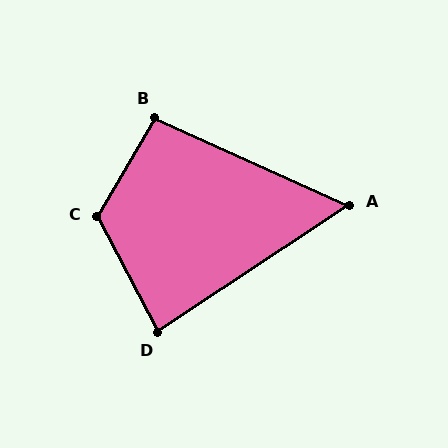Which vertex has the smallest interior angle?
A, at approximately 58 degrees.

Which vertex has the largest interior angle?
C, at approximately 122 degrees.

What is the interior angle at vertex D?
Approximately 84 degrees (acute).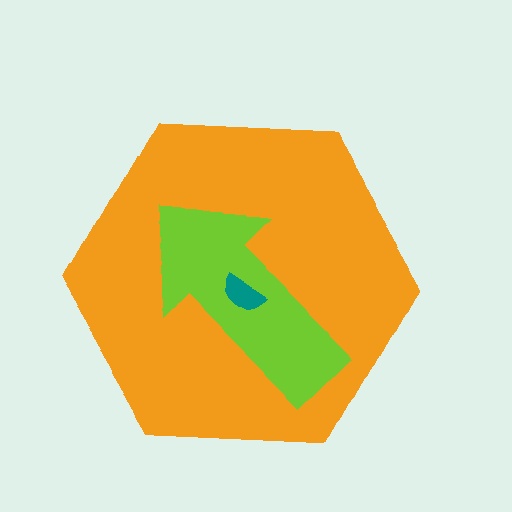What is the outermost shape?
The orange hexagon.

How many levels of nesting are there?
3.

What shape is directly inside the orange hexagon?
The lime arrow.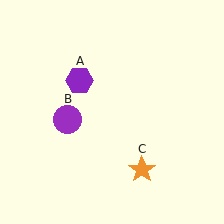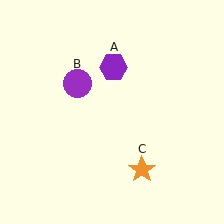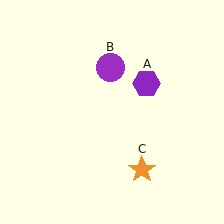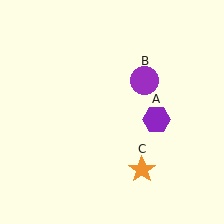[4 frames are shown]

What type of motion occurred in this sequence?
The purple hexagon (object A), purple circle (object B) rotated clockwise around the center of the scene.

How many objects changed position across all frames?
2 objects changed position: purple hexagon (object A), purple circle (object B).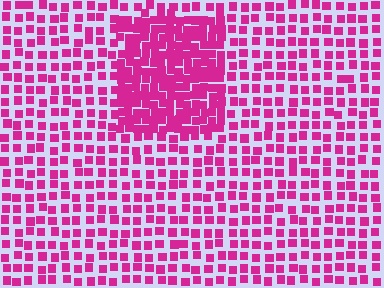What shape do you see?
I see a rectangle.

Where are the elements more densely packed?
The elements are more densely packed inside the rectangle boundary.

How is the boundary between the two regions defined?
The boundary is defined by a change in element density (approximately 2.1x ratio). All elements are the same color, size, and shape.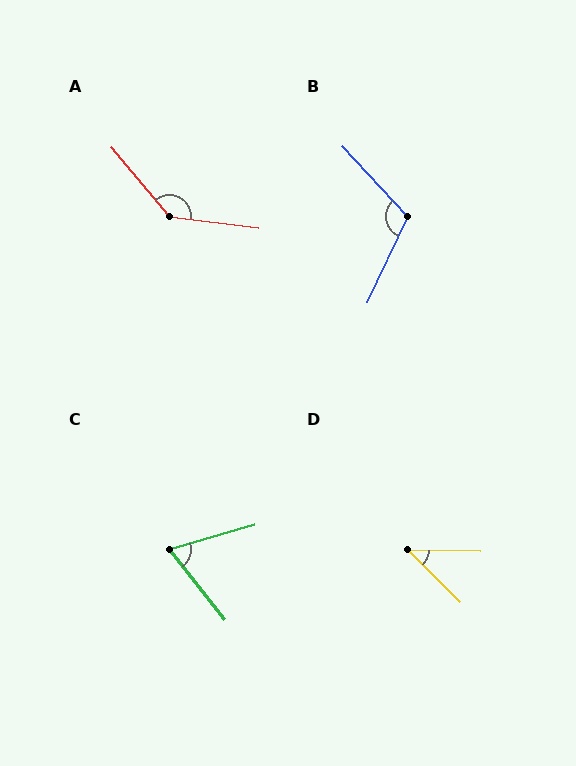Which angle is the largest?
A, at approximately 136 degrees.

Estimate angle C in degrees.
Approximately 68 degrees.